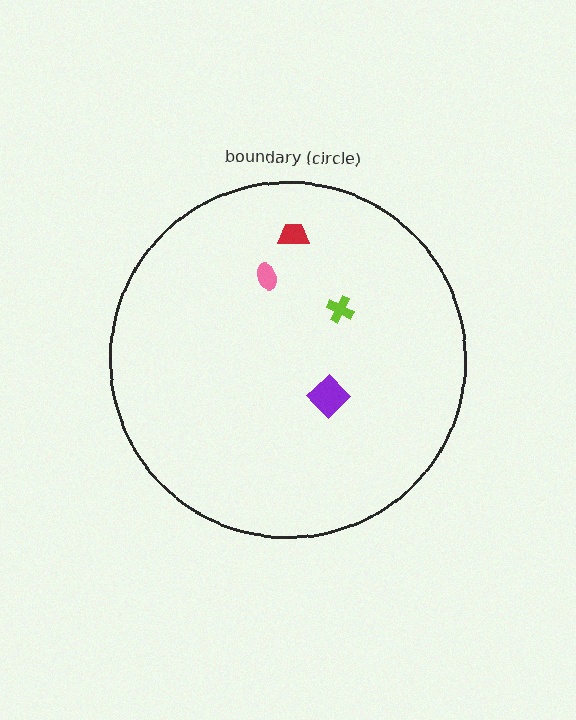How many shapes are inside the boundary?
4 inside, 0 outside.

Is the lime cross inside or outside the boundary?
Inside.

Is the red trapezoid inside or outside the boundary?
Inside.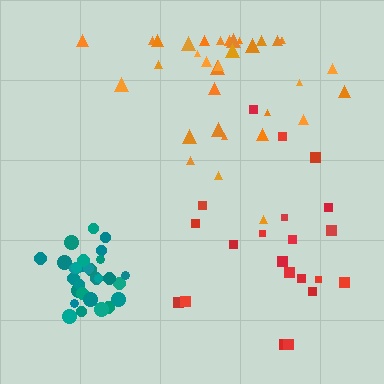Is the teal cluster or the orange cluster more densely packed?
Teal.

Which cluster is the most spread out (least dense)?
Red.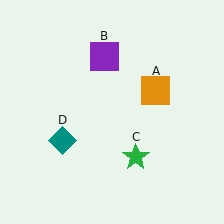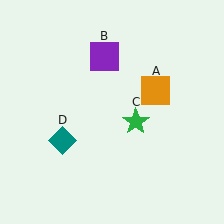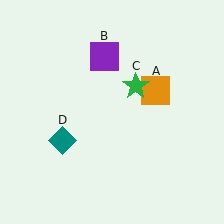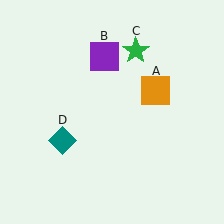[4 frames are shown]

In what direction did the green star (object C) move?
The green star (object C) moved up.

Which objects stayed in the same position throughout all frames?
Orange square (object A) and purple square (object B) and teal diamond (object D) remained stationary.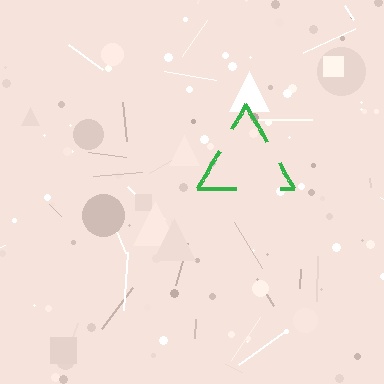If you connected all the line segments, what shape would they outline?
They would outline a triangle.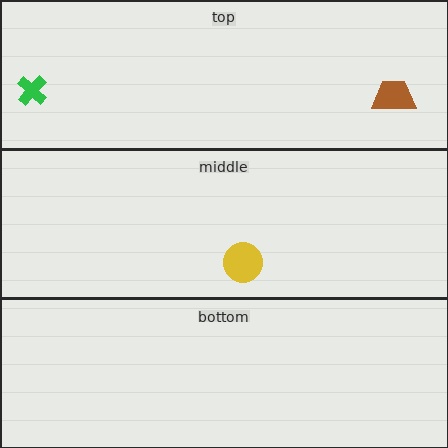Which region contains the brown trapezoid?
The top region.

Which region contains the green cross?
The top region.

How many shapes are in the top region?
2.